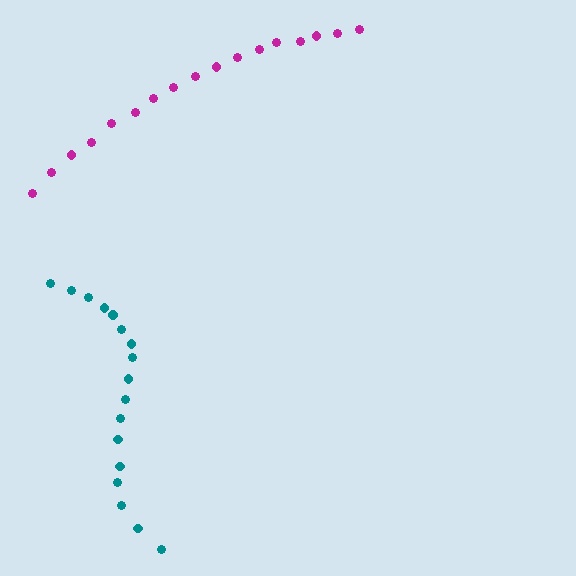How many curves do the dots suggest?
There are 2 distinct paths.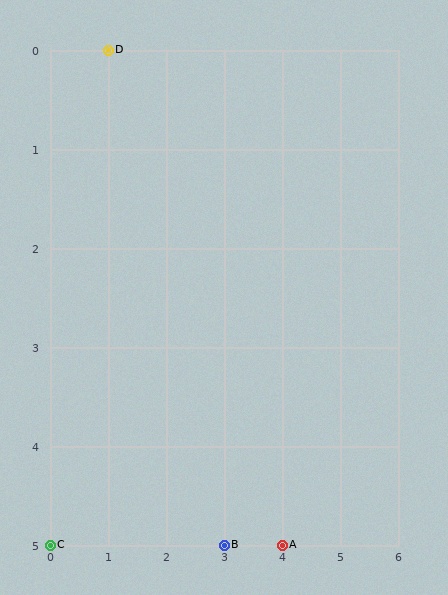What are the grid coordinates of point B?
Point B is at grid coordinates (3, 5).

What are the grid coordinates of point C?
Point C is at grid coordinates (0, 5).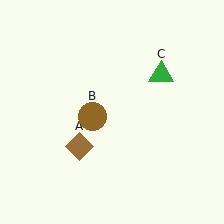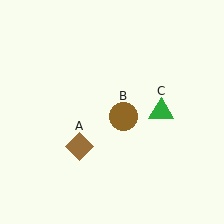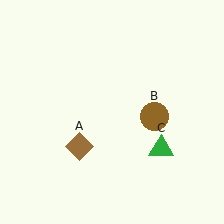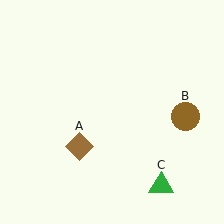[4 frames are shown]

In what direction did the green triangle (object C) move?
The green triangle (object C) moved down.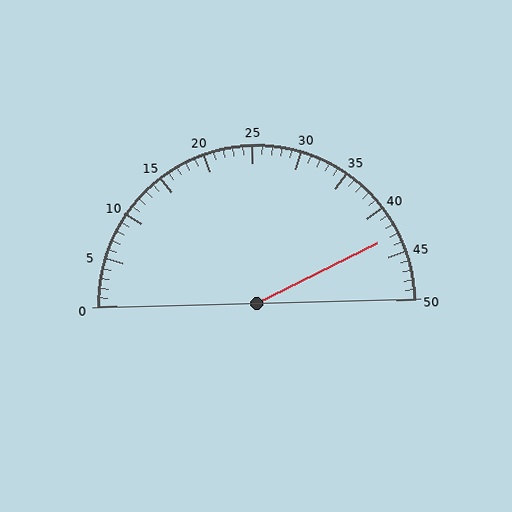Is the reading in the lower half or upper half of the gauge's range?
The reading is in the upper half of the range (0 to 50).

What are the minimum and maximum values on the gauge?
The gauge ranges from 0 to 50.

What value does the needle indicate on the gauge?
The needle indicates approximately 43.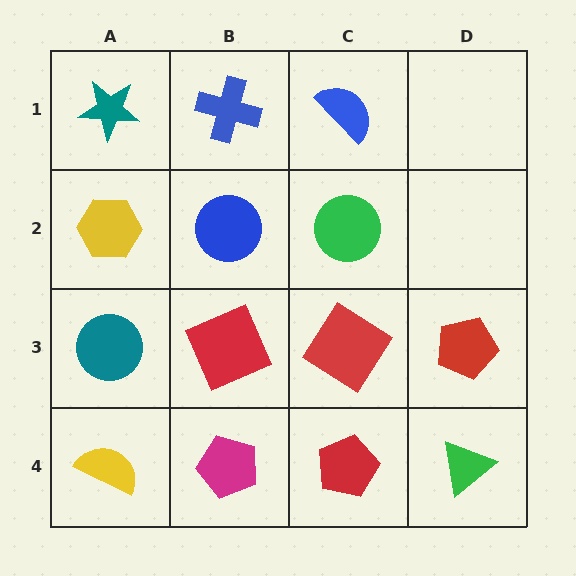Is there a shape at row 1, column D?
No, that cell is empty.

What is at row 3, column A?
A teal circle.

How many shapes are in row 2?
3 shapes.